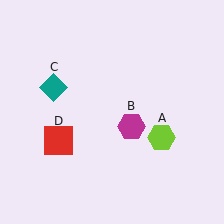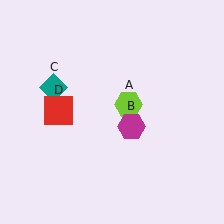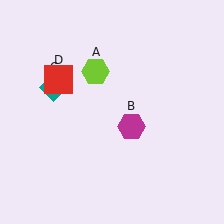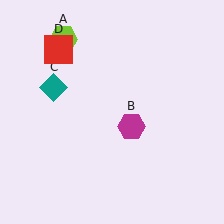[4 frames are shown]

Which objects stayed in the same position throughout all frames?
Magenta hexagon (object B) and teal diamond (object C) remained stationary.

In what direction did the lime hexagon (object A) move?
The lime hexagon (object A) moved up and to the left.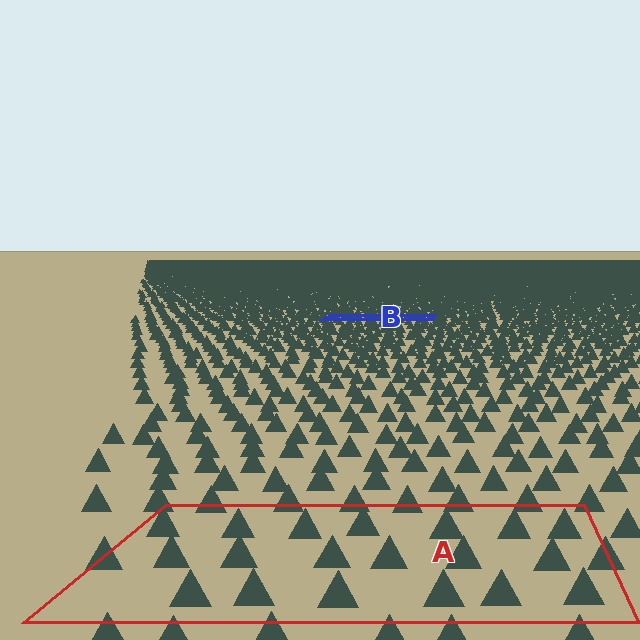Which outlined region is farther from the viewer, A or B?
Region B is farther from the viewer — the texture elements inside it appear smaller and more densely packed.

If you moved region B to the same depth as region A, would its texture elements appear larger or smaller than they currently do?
They would appear larger. At a closer depth, the same texture elements are projected at a bigger on-screen size.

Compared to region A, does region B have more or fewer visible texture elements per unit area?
Region B has more texture elements per unit area — they are packed more densely because it is farther away.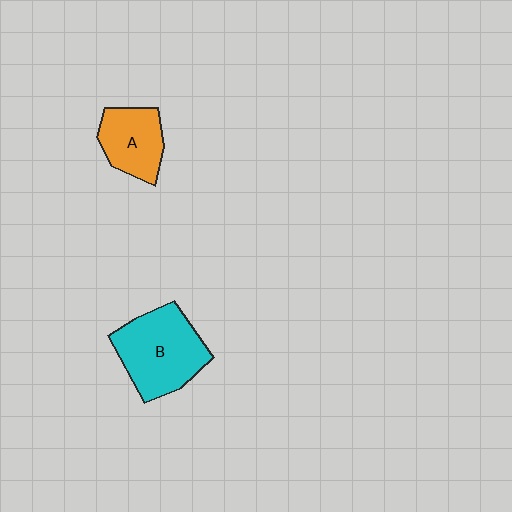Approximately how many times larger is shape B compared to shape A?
Approximately 1.6 times.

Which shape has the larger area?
Shape B (cyan).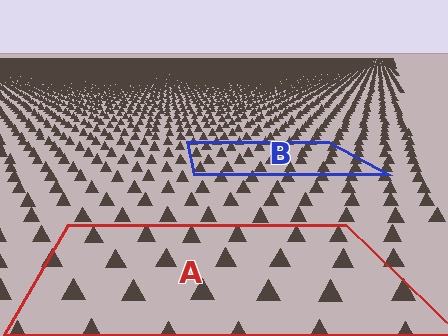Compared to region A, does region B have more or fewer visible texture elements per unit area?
Region B has more texture elements per unit area — they are packed more densely because it is farther away.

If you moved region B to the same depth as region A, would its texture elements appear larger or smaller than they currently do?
They would appear larger. At a closer depth, the same texture elements are projected at a bigger on-screen size.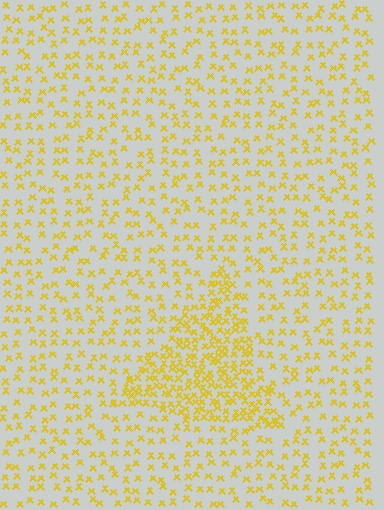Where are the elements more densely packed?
The elements are more densely packed inside the triangle boundary.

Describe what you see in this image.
The image contains small yellow elements arranged at two different densities. A triangle-shaped region is visible where the elements are more densely packed than the surrounding area.